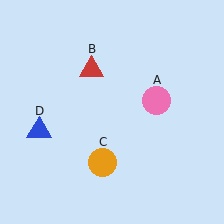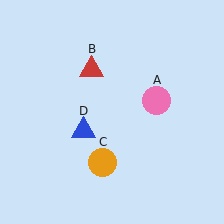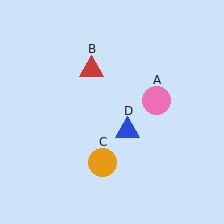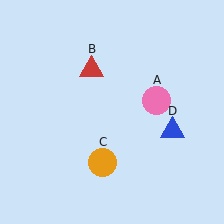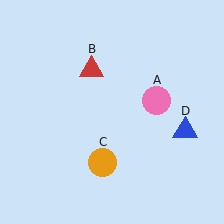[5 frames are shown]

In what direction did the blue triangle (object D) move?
The blue triangle (object D) moved right.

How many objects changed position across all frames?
1 object changed position: blue triangle (object D).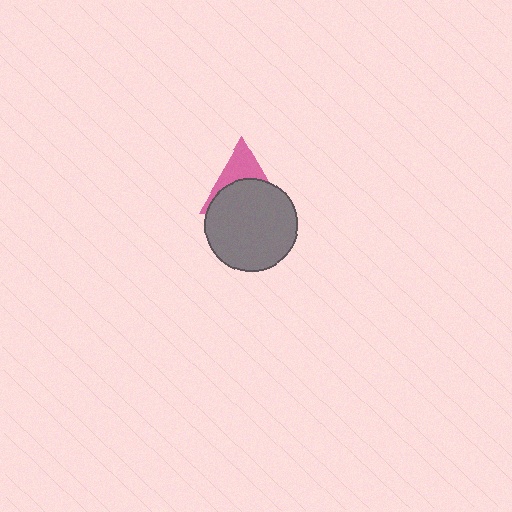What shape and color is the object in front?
The object in front is a gray circle.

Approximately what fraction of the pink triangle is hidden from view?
Roughly 61% of the pink triangle is hidden behind the gray circle.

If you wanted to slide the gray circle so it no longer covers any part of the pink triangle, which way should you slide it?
Slide it down — that is the most direct way to separate the two shapes.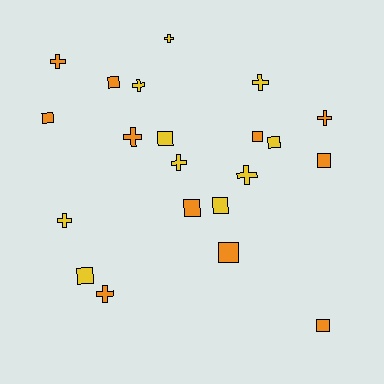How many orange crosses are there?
There are 4 orange crosses.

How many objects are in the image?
There are 21 objects.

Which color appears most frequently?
Orange, with 11 objects.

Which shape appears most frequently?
Square, with 11 objects.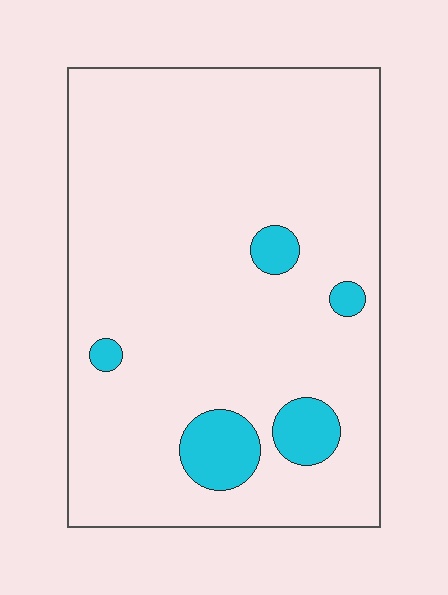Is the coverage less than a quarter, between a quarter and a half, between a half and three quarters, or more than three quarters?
Less than a quarter.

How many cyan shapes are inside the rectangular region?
5.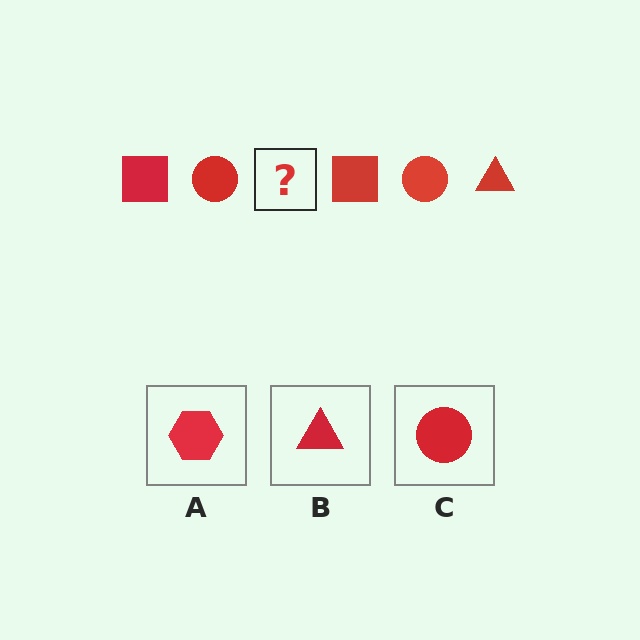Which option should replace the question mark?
Option B.